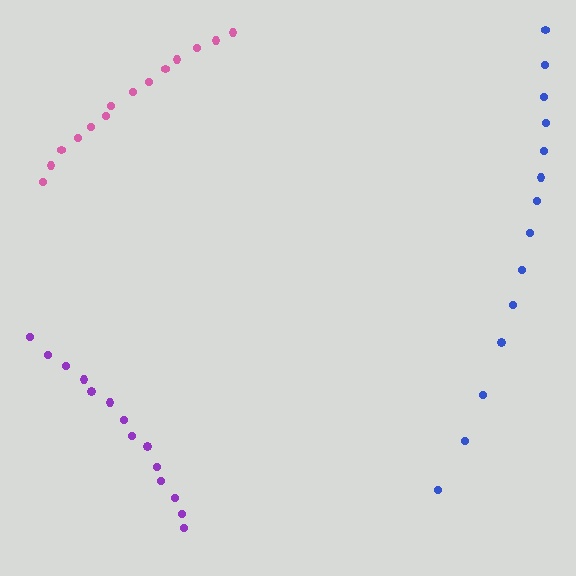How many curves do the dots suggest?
There are 3 distinct paths.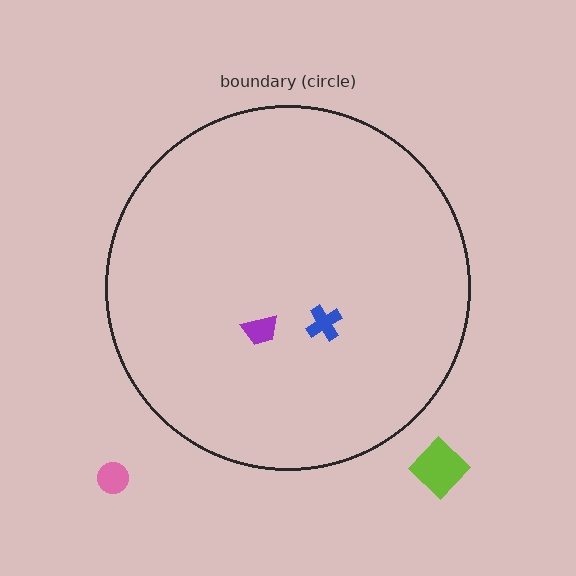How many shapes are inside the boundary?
2 inside, 2 outside.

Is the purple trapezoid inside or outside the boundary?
Inside.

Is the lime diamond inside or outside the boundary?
Outside.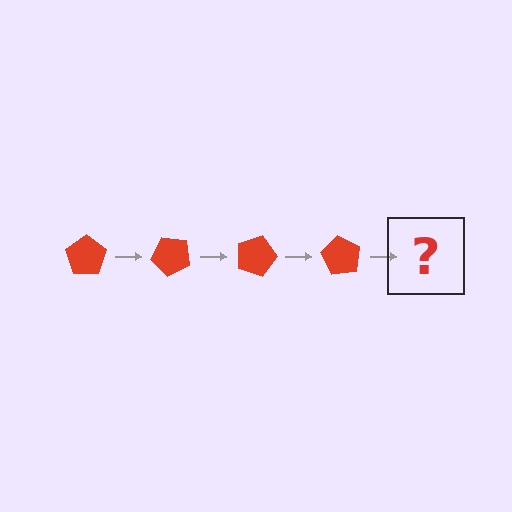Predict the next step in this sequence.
The next step is a red pentagon rotated 180 degrees.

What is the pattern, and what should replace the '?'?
The pattern is that the pentagon rotates 45 degrees each step. The '?' should be a red pentagon rotated 180 degrees.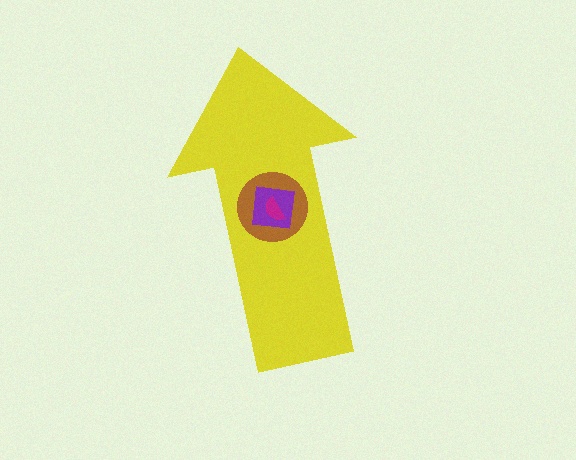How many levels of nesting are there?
4.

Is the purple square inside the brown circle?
Yes.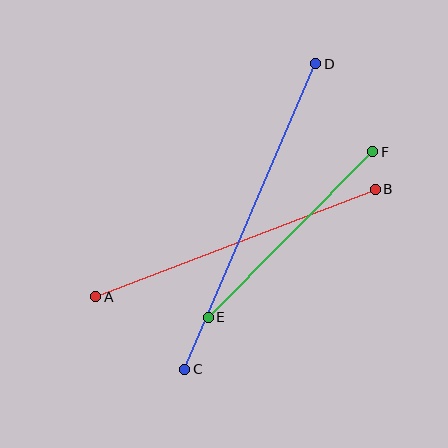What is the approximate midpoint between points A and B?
The midpoint is at approximately (235, 243) pixels.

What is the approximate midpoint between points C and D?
The midpoint is at approximately (250, 216) pixels.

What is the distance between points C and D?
The distance is approximately 332 pixels.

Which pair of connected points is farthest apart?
Points C and D are farthest apart.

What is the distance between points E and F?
The distance is approximately 233 pixels.